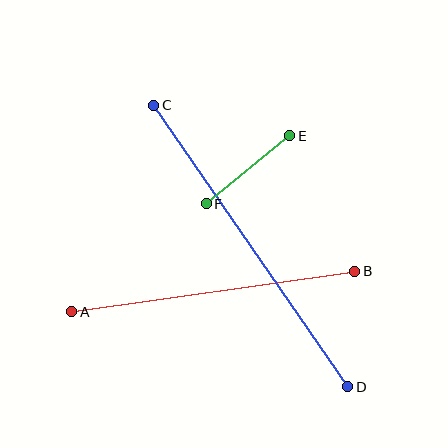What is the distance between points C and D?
The distance is approximately 342 pixels.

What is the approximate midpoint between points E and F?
The midpoint is at approximately (248, 170) pixels.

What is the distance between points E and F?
The distance is approximately 108 pixels.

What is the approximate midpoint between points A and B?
The midpoint is at approximately (213, 291) pixels.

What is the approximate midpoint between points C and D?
The midpoint is at approximately (251, 246) pixels.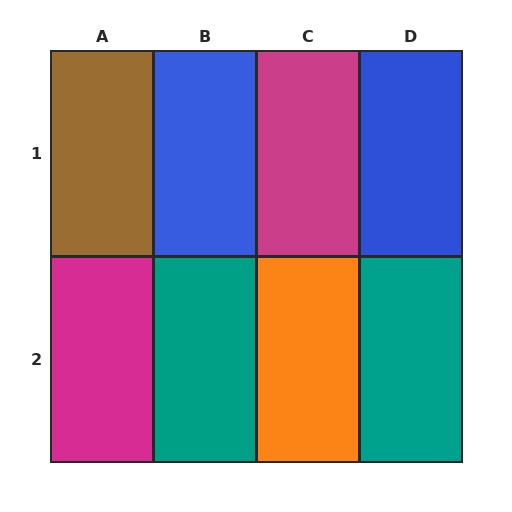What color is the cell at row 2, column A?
Magenta.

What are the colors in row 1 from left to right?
Brown, blue, magenta, blue.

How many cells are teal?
2 cells are teal.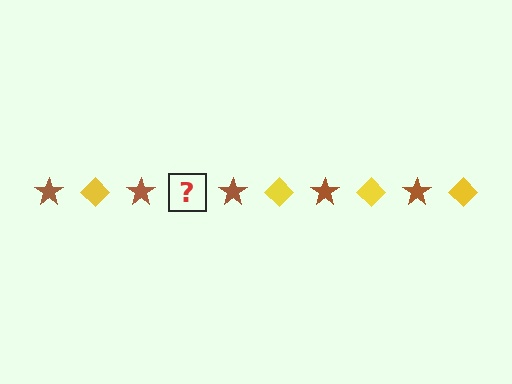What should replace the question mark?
The question mark should be replaced with a yellow diamond.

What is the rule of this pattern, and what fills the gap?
The rule is that the pattern alternates between brown star and yellow diamond. The gap should be filled with a yellow diamond.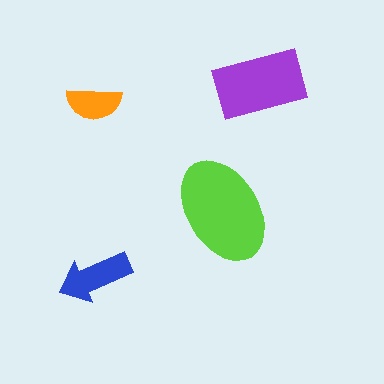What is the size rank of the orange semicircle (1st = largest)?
4th.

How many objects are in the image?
There are 4 objects in the image.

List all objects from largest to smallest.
The lime ellipse, the purple rectangle, the blue arrow, the orange semicircle.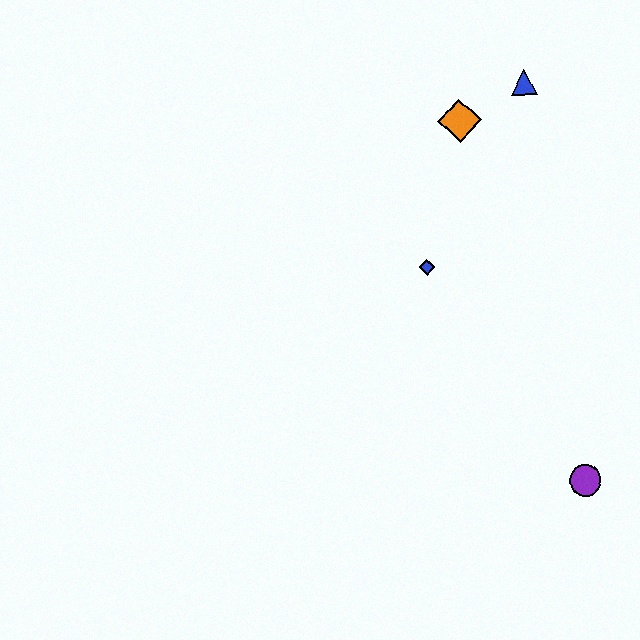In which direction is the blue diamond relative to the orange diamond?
The blue diamond is below the orange diamond.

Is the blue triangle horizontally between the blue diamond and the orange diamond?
No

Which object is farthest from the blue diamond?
The purple circle is farthest from the blue diamond.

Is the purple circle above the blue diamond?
No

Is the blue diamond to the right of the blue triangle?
No